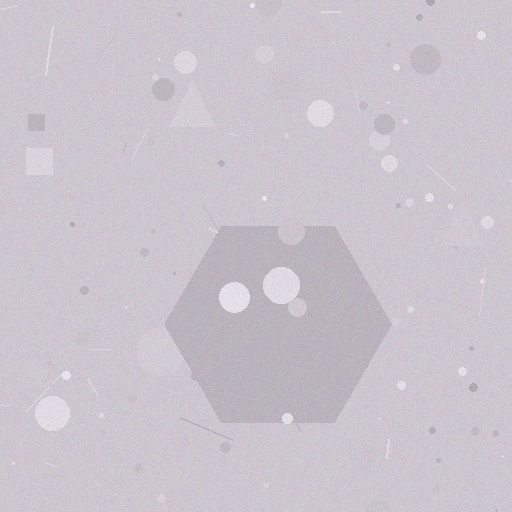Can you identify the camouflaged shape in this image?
The camouflaged shape is a hexagon.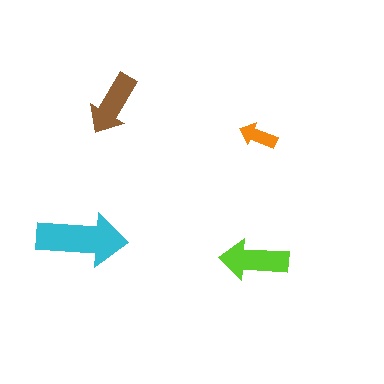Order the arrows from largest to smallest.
the cyan one, the lime one, the brown one, the orange one.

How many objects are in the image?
There are 4 objects in the image.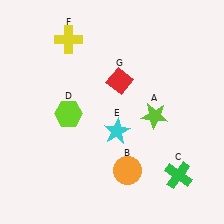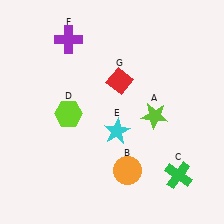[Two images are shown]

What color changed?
The cross (F) changed from yellow in Image 1 to purple in Image 2.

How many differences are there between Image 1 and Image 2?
There is 1 difference between the two images.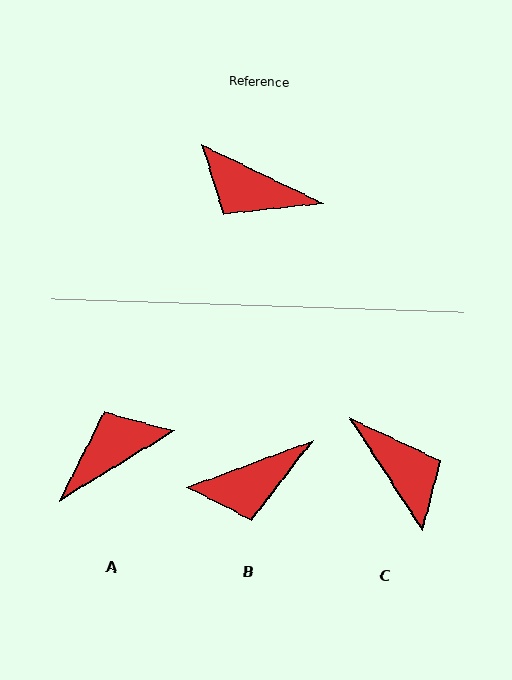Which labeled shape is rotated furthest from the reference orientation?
C, about 148 degrees away.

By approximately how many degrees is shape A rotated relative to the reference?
Approximately 123 degrees clockwise.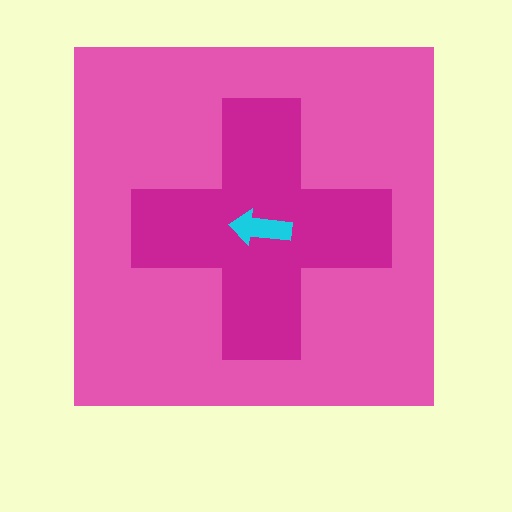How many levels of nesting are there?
3.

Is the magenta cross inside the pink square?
Yes.